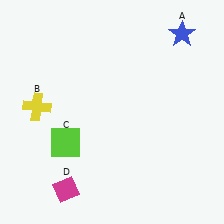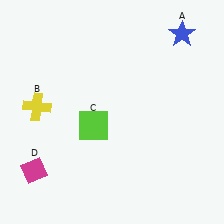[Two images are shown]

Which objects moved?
The objects that moved are: the lime square (C), the magenta diamond (D).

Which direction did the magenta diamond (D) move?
The magenta diamond (D) moved left.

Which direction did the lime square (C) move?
The lime square (C) moved right.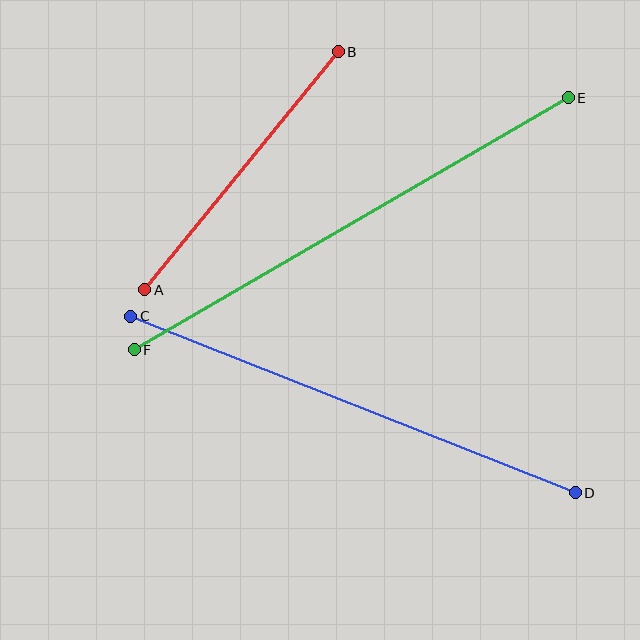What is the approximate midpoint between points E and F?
The midpoint is at approximately (351, 224) pixels.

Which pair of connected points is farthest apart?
Points E and F are farthest apart.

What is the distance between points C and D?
The distance is approximately 478 pixels.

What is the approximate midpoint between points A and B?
The midpoint is at approximately (241, 171) pixels.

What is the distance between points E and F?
The distance is approximately 502 pixels.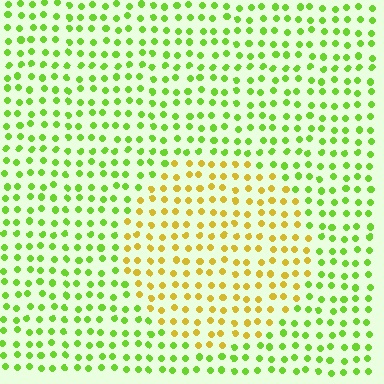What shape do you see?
I see a circle.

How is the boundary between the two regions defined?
The boundary is defined purely by a slight shift in hue (about 49 degrees). Spacing, size, and orientation are identical on both sides.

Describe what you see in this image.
The image is filled with small lime elements in a uniform arrangement. A circle-shaped region is visible where the elements are tinted to a slightly different hue, forming a subtle color boundary.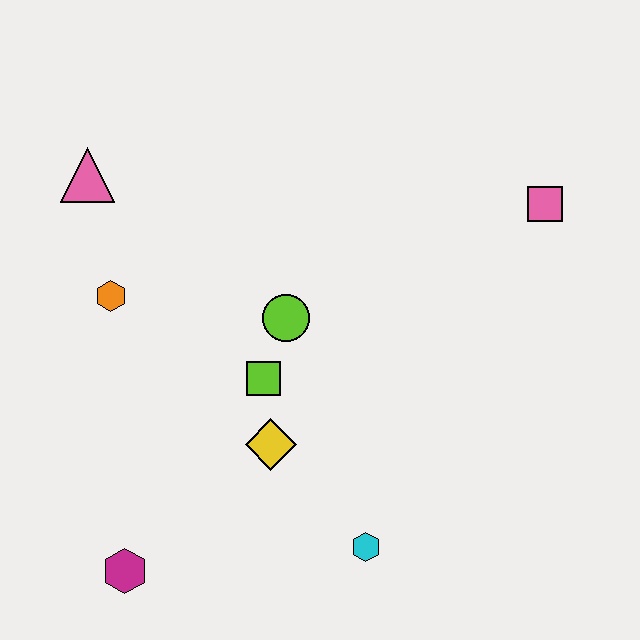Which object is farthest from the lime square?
The pink square is farthest from the lime square.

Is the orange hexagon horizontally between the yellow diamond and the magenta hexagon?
No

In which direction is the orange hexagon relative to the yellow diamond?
The orange hexagon is to the left of the yellow diamond.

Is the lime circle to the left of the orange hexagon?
No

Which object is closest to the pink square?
The lime circle is closest to the pink square.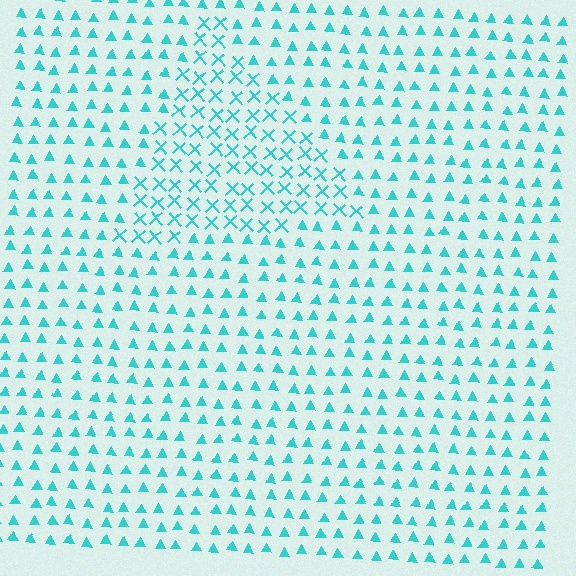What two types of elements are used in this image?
The image uses X marks inside the triangle region and triangles outside it.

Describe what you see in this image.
The image is filled with small cyan elements arranged in a uniform grid. A triangle-shaped region contains X marks, while the surrounding area contains triangles. The boundary is defined purely by the change in element shape.